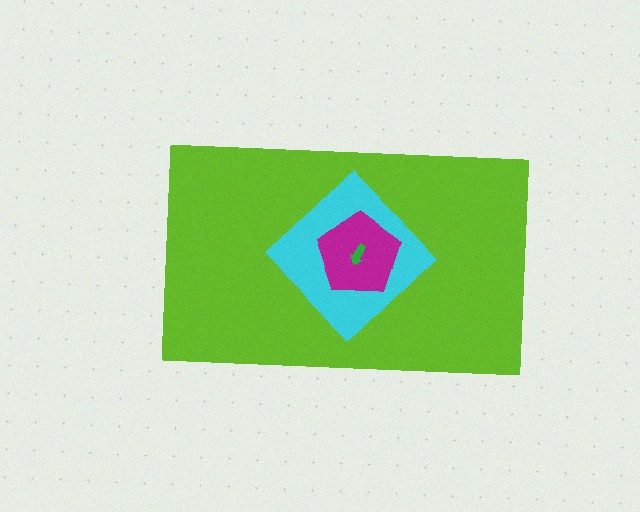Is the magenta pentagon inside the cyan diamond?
Yes.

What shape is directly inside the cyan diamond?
The magenta pentagon.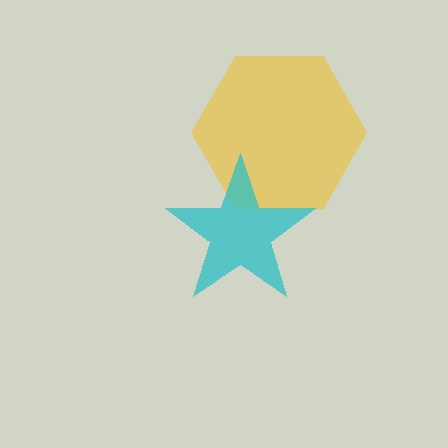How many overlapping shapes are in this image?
There are 2 overlapping shapes in the image.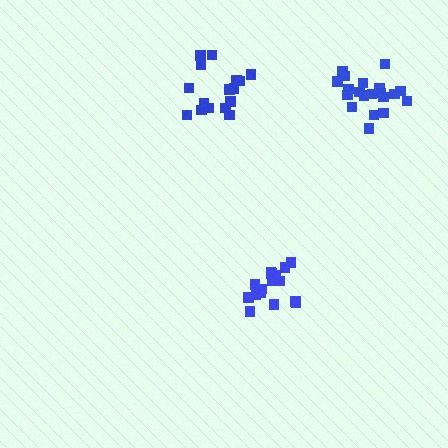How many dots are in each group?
Group 1: 16 dots, Group 2: 18 dots, Group 3: 20 dots (54 total).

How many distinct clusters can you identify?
There are 3 distinct clusters.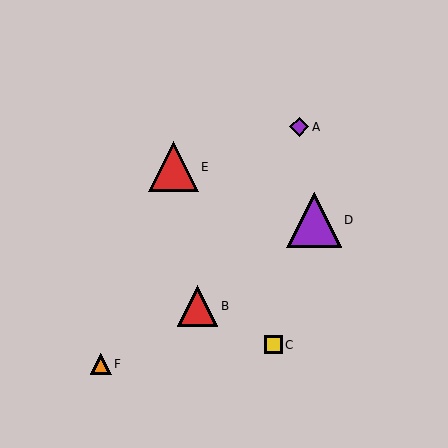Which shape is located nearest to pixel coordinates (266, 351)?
The yellow square (labeled C) at (273, 345) is nearest to that location.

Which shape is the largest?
The purple triangle (labeled D) is the largest.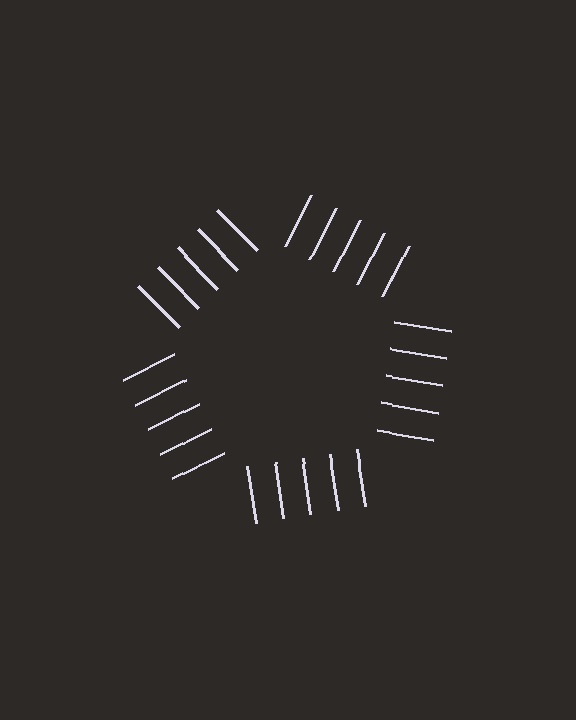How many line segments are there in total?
25 — 5 along each of the 5 edges.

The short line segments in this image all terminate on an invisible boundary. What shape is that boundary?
An illusory pentagon — the line segments terminate on its edges but no continuous stroke is drawn.